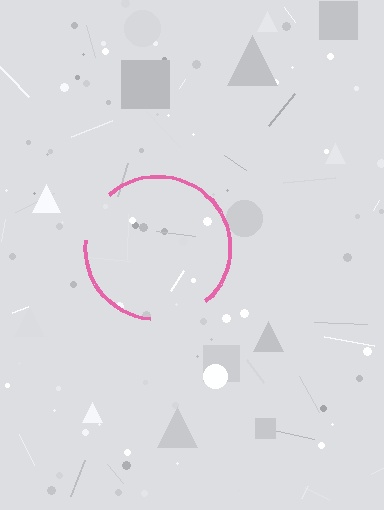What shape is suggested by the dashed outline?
The dashed outline suggests a circle.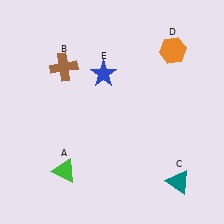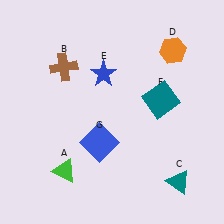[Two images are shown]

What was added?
A teal square (F), a blue square (G) were added in Image 2.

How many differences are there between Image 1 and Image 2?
There are 2 differences between the two images.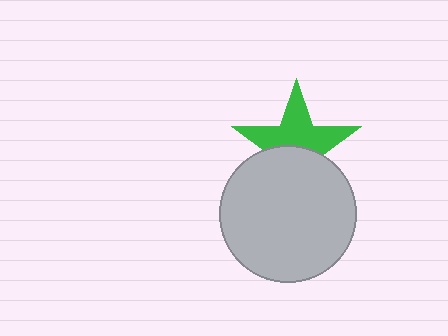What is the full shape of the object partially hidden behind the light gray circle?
The partially hidden object is a green star.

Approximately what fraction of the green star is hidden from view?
Roughly 45% of the green star is hidden behind the light gray circle.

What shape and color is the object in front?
The object in front is a light gray circle.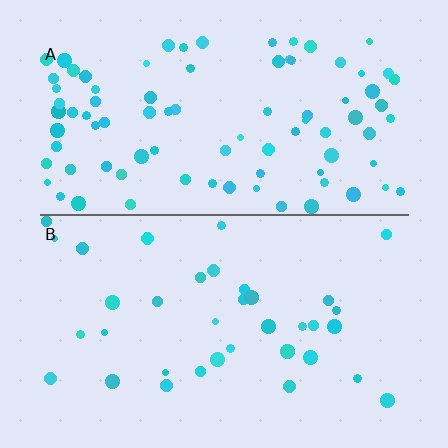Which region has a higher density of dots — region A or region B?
A (the top).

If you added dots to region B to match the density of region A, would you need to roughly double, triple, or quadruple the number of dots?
Approximately double.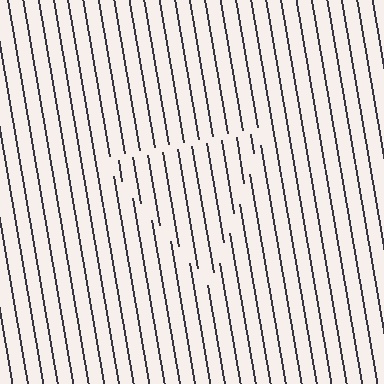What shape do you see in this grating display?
An illusory triangle. The interior of the shape contains the same grating, shifted by half a period — the contour is defined by the phase discontinuity where line-ends from the inner and outer gratings abut.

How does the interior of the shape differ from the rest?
The interior of the shape contains the same grating, shifted by half a period — the contour is defined by the phase discontinuity where line-ends from the inner and outer gratings abut.